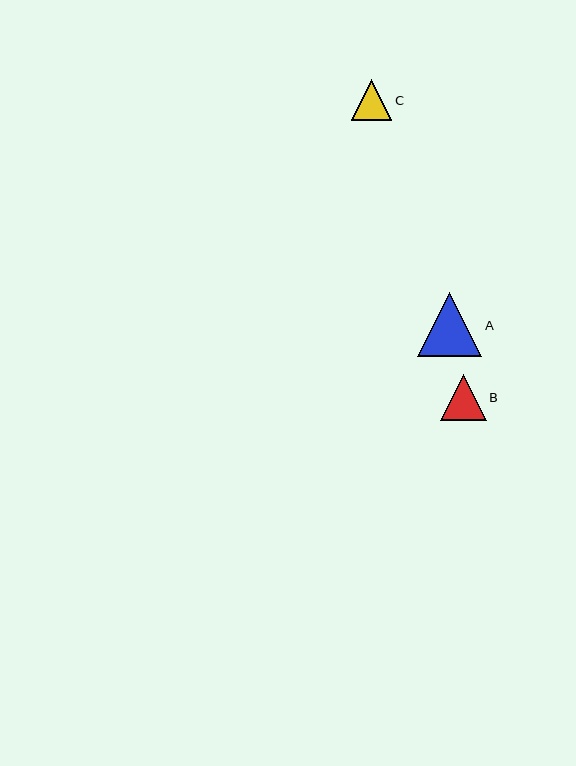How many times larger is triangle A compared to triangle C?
Triangle A is approximately 1.6 times the size of triangle C.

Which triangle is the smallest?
Triangle C is the smallest with a size of approximately 41 pixels.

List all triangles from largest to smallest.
From largest to smallest: A, B, C.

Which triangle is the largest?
Triangle A is the largest with a size of approximately 64 pixels.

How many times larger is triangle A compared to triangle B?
Triangle A is approximately 1.4 times the size of triangle B.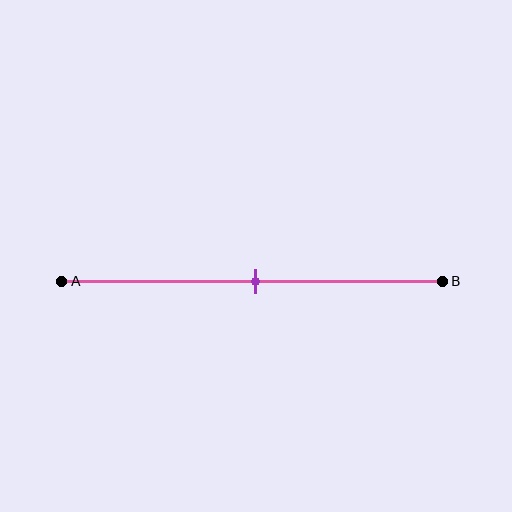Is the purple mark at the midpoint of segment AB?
Yes, the mark is approximately at the midpoint.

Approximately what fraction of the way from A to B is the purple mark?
The purple mark is approximately 50% of the way from A to B.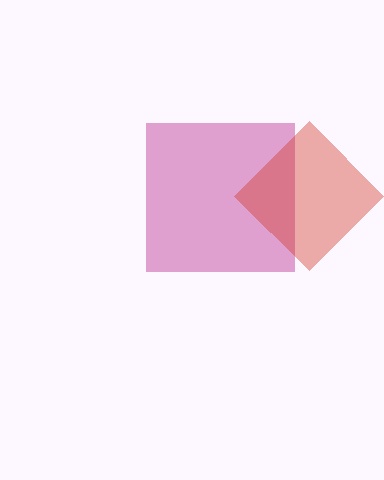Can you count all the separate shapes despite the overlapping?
Yes, there are 2 separate shapes.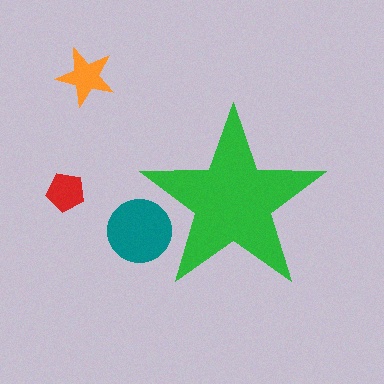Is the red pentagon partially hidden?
No, the red pentagon is fully visible.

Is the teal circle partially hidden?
Yes, the teal circle is partially hidden behind the green star.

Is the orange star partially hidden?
No, the orange star is fully visible.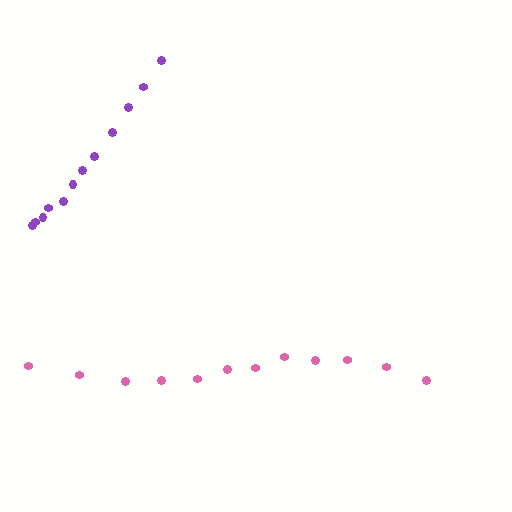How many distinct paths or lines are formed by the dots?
There are 2 distinct paths.